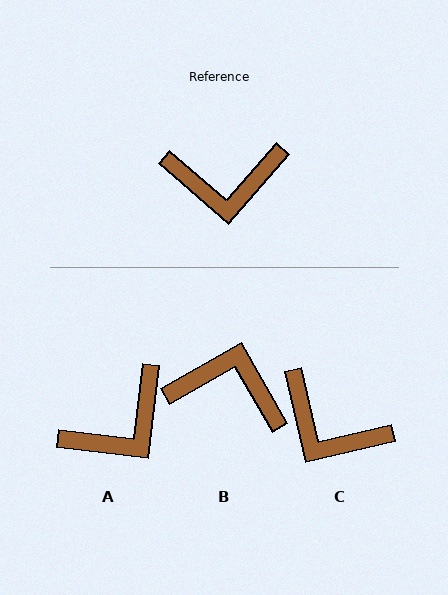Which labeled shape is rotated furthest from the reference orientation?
B, about 161 degrees away.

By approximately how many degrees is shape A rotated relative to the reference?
Approximately 34 degrees counter-clockwise.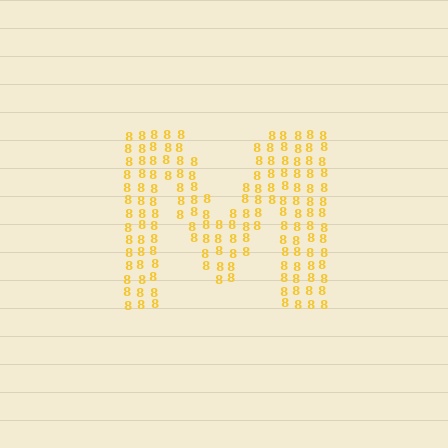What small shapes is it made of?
It is made of small digit 8's.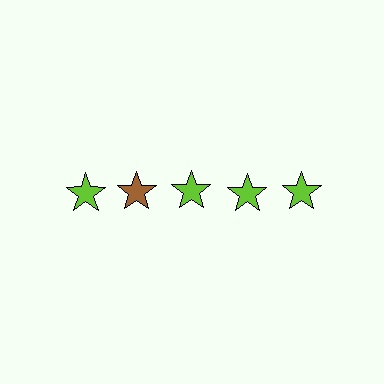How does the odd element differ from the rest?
It has a different color: brown instead of lime.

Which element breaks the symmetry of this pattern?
The brown star in the top row, second from left column breaks the symmetry. All other shapes are lime stars.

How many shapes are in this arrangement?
There are 5 shapes arranged in a grid pattern.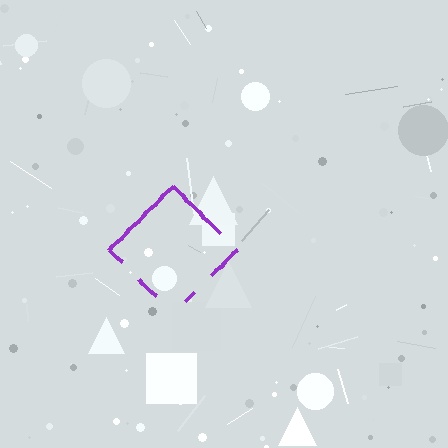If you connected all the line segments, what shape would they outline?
They would outline a diamond.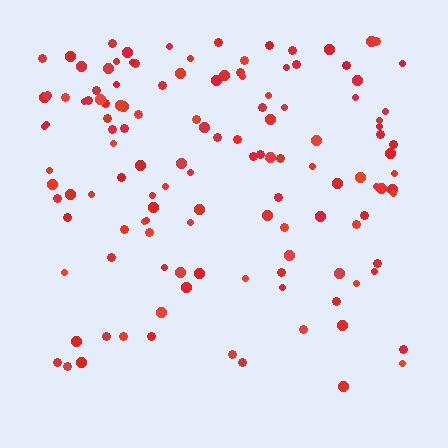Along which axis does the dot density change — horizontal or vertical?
Vertical.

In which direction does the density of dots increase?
From bottom to top, with the top side densest.